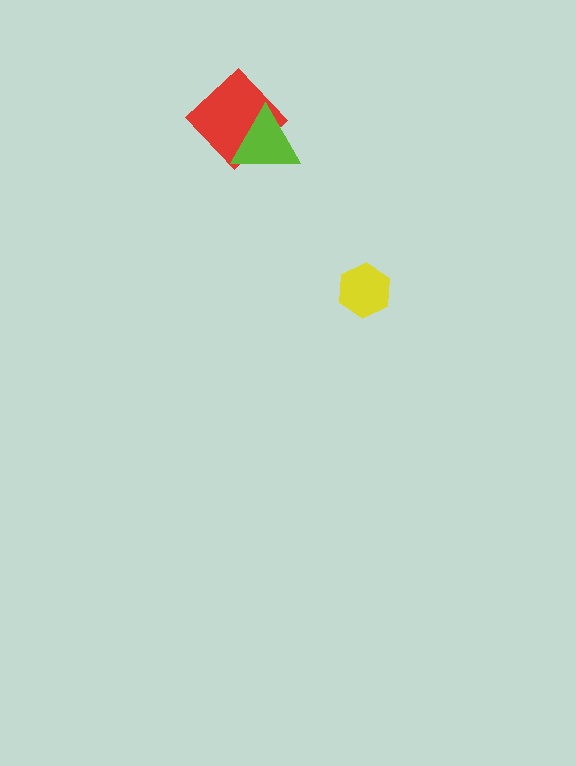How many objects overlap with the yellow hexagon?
0 objects overlap with the yellow hexagon.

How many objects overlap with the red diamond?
1 object overlaps with the red diamond.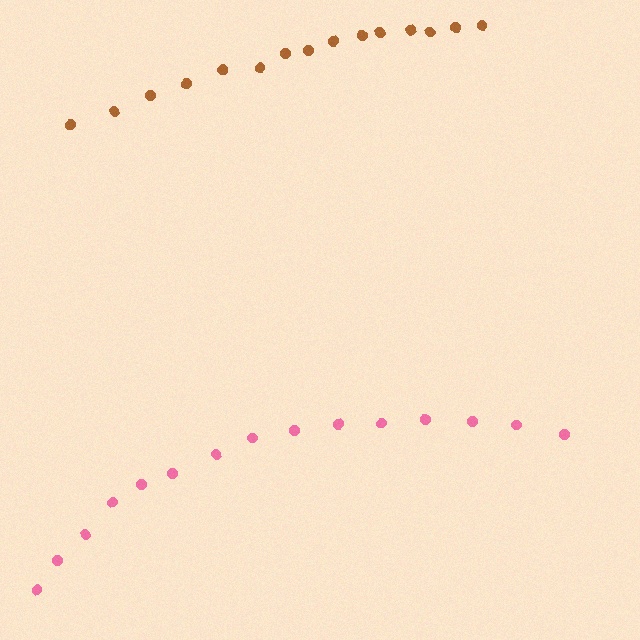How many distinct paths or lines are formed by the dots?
There are 2 distinct paths.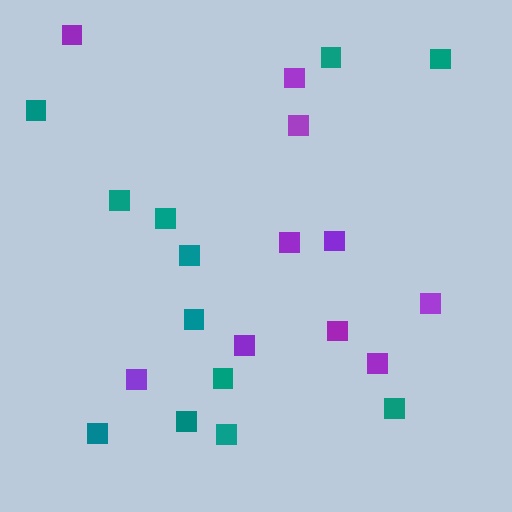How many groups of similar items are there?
There are 2 groups: one group of teal squares (12) and one group of purple squares (10).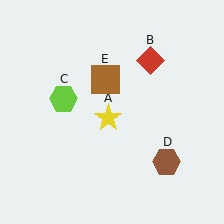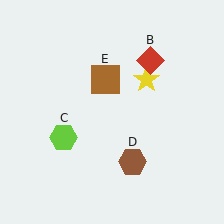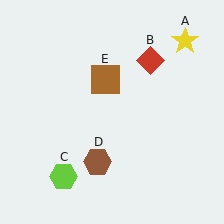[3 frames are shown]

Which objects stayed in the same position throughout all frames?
Red diamond (object B) and brown square (object E) remained stationary.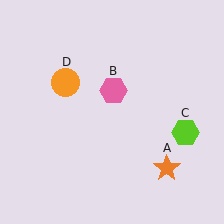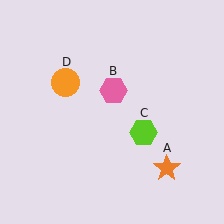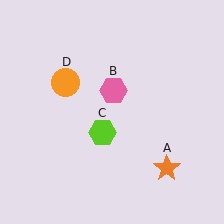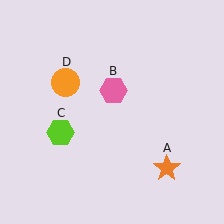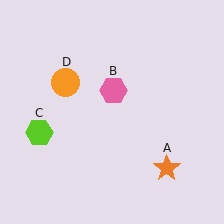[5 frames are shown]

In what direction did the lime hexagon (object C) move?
The lime hexagon (object C) moved left.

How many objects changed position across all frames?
1 object changed position: lime hexagon (object C).